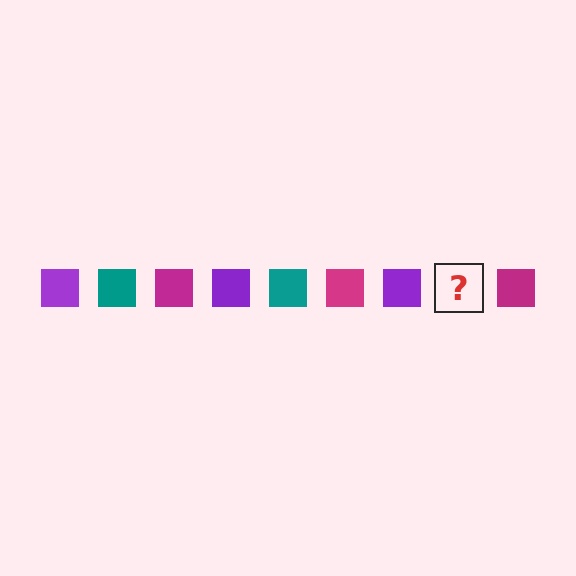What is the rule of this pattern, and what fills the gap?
The rule is that the pattern cycles through purple, teal, magenta squares. The gap should be filled with a teal square.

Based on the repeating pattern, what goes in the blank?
The blank should be a teal square.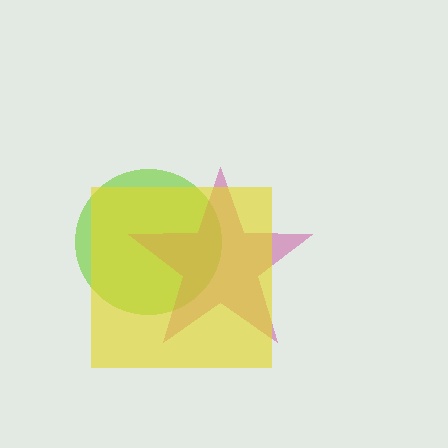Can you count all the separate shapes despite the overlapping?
Yes, there are 3 separate shapes.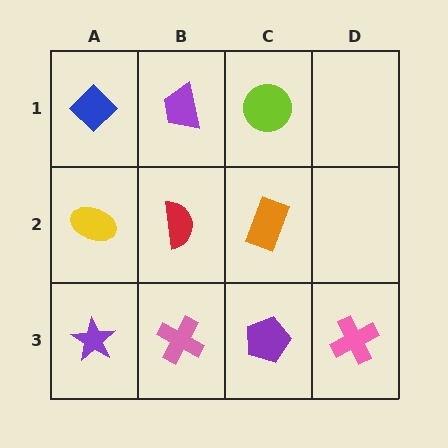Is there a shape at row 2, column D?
No, that cell is empty.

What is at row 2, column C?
An orange rectangle.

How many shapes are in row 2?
3 shapes.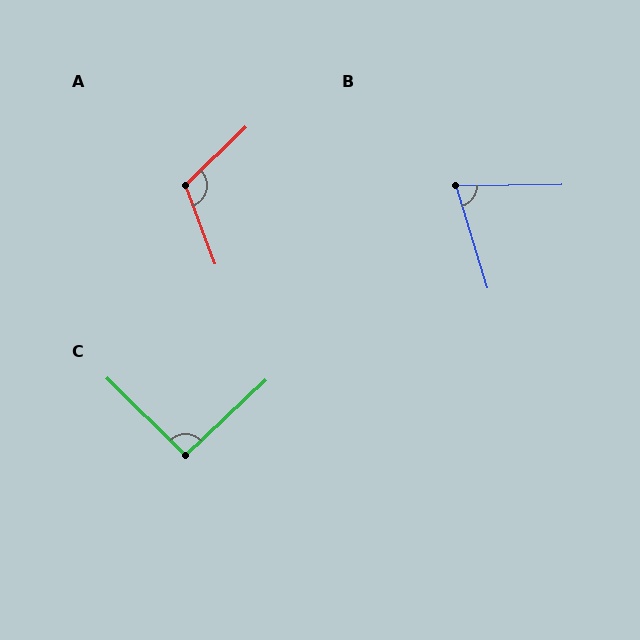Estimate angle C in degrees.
Approximately 92 degrees.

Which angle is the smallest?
B, at approximately 74 degrees.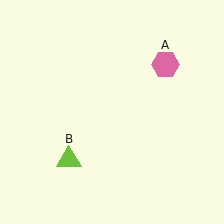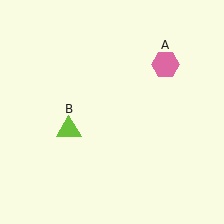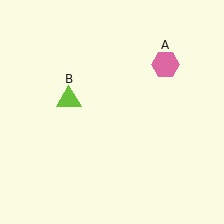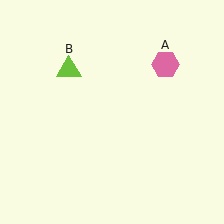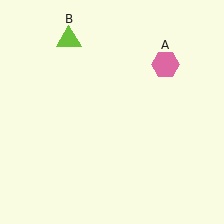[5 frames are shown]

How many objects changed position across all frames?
1 object changed position: lime triangle (object B).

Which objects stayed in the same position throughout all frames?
Pink hexagon (object A) remained stationary.